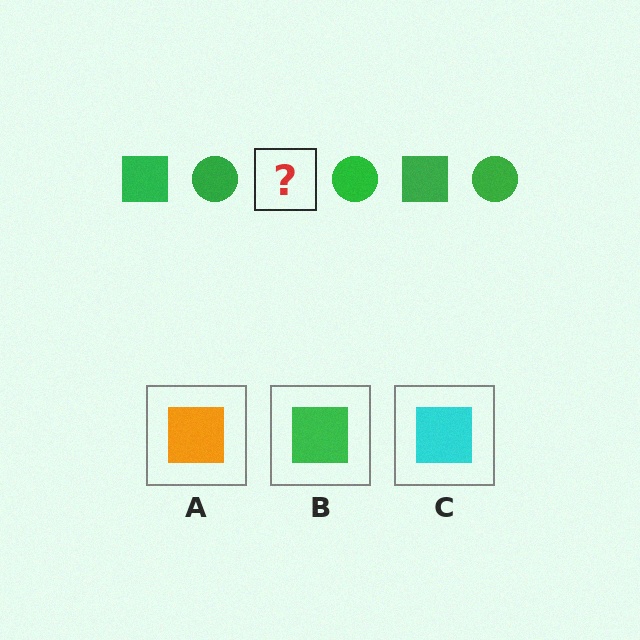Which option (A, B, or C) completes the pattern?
B.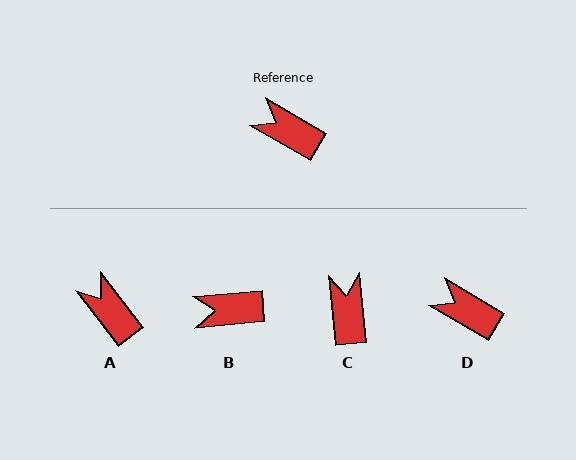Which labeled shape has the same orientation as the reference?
D.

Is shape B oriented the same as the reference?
No, it is off by about 35 degrees.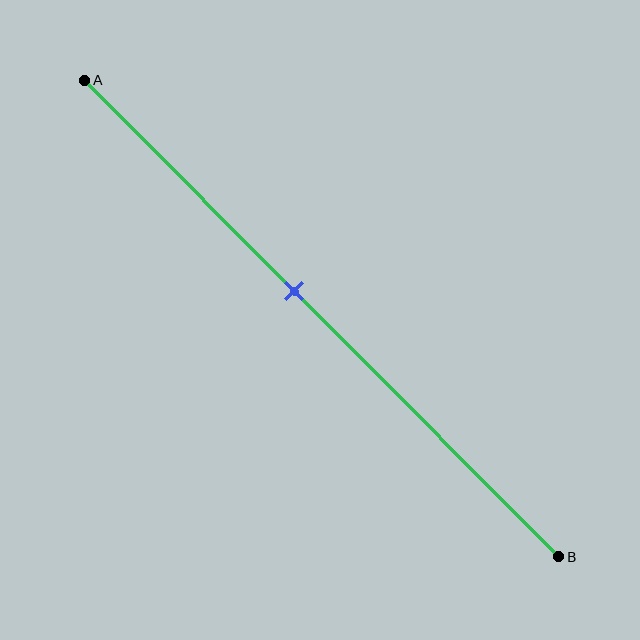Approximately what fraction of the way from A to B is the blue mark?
The blue mark is approximately 45% of the way from A to B.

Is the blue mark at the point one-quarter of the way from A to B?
No, the mark is at about 45% from A, not at the 25% one-quarter point.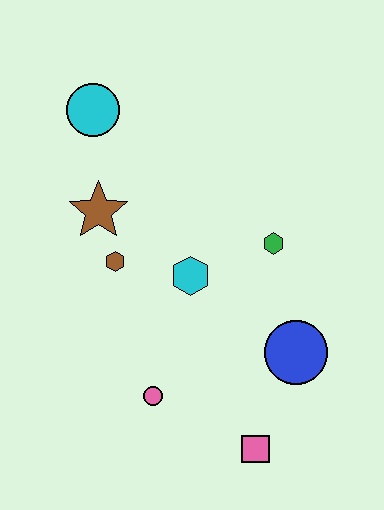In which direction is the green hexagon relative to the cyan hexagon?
The green hexagon is to the right of the cyan hexagon.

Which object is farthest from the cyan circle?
The pink square is farthest from the cyan circle.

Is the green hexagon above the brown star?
No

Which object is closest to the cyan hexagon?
The brown hexagon is closest to the cyan hexagon.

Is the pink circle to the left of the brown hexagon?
No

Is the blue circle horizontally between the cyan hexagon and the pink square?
No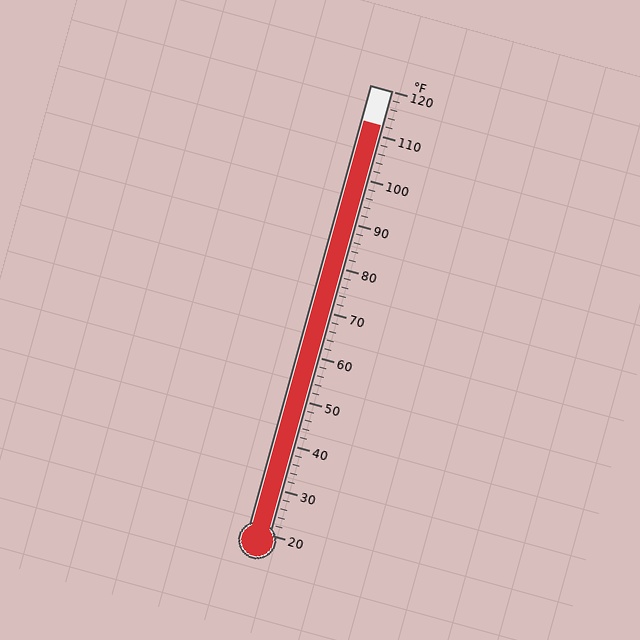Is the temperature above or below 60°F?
The temperature is above 60°F.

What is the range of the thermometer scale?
The thermometer scale ranges from 20°F to 120°F.